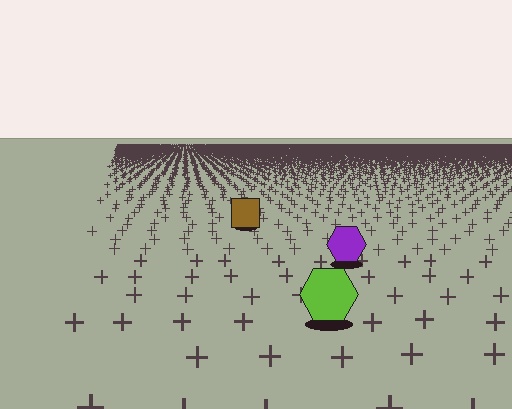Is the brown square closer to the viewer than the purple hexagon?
No. The purple hexagon is closer — you can tell from the texture gradient: the ground texture is coarser near it.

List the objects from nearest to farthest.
From nearest to farthest: the lime hexagon, the purple hexagon, the brown square.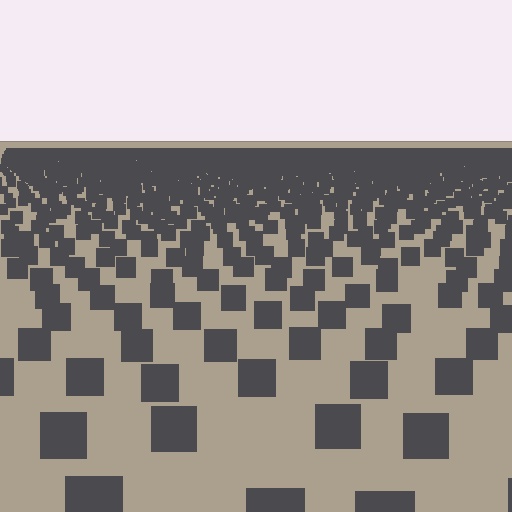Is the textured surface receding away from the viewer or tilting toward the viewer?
The surface is receding away from the viewer. Texture elements get smaller and denser toward the top.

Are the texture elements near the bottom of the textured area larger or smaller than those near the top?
Larger. Near the bottom, elements are closer to the viewer and appear at a bigger on-screen size.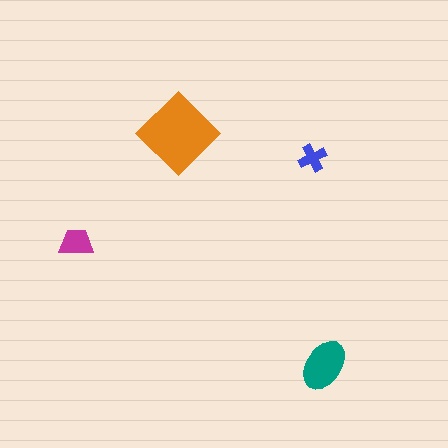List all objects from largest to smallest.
The orange diamond, the teal ellipse, the magenta trapezoid, the blue cross.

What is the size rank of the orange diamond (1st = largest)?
1st.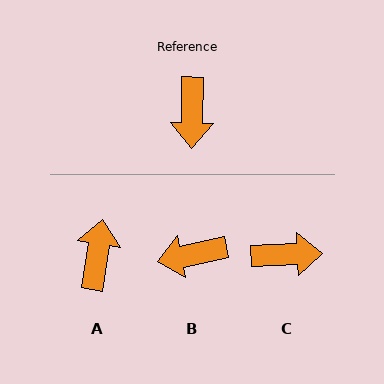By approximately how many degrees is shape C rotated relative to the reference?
Approximately 93 degrees counter-clockwise.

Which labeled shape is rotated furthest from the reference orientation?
A, about 172 degrees away.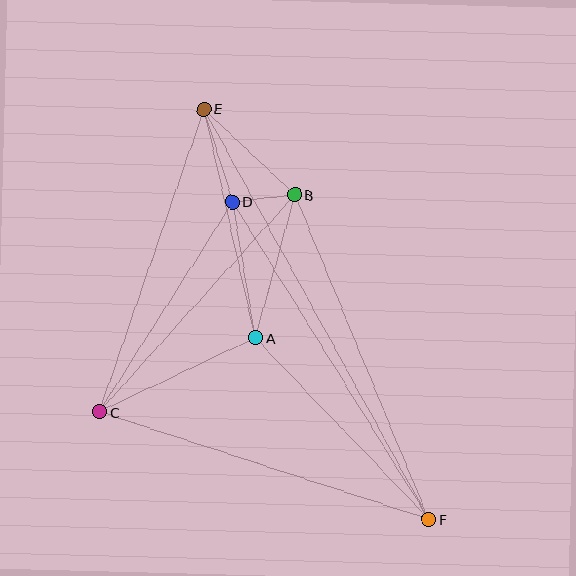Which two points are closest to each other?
Points B and D are closest to each other.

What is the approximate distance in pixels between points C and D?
The distance between C and D is approximately 249 pixels.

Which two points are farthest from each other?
Points E and F are farthest from each other.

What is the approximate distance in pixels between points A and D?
The distance between A and D is approximately 138 pixels.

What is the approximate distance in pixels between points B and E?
The distance between B and E is approximately 125 pixels.